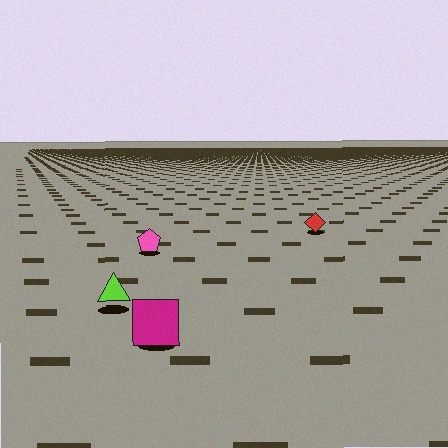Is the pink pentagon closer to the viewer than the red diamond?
Yes. The pink pentagon is closer — you can tell from the texture gradient: the ground texture is coarser near it.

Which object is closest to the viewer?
The magenta square is closest. The texture marks near it are larger and more spread out.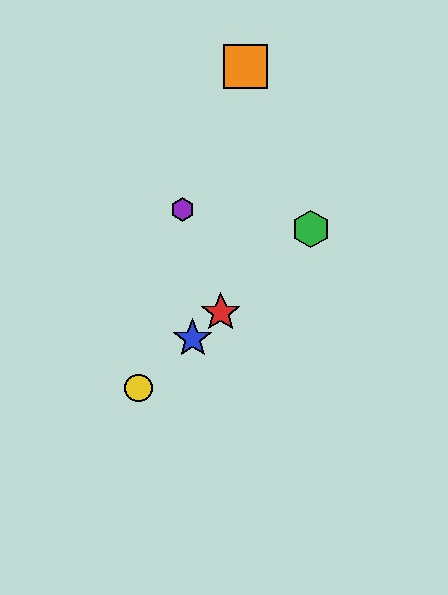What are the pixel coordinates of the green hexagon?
The green hexagon is at (311, 229).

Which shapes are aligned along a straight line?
The red star, the blue star, the green hexagon, the yellow circle are aligned along a straight line.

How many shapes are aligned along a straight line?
4 shapes (the red star, the blue star, the green hexagon, the yellow circle) are aligned along a straight line.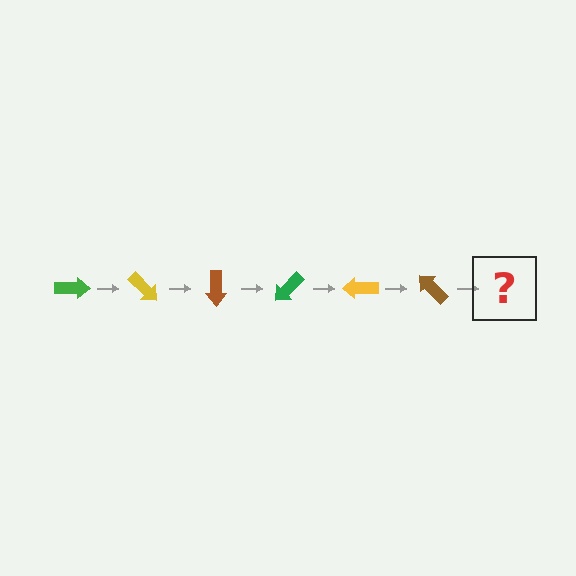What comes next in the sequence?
The next element should be a green arrow, rotated 270 degrees from the start.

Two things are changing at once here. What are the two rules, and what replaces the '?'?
The two rules are that it rotates 45 degrees each step and the color cycles through green, yellow, and brown. The '?' should be a green arrow, rotated 270 degrees from the start.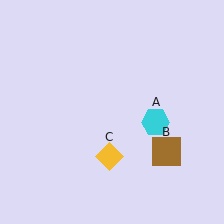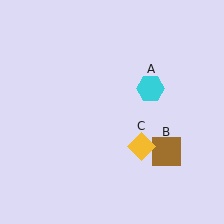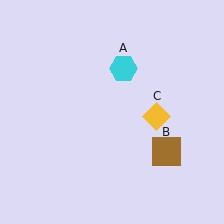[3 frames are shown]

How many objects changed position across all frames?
2 objects changed position: cyan hexagon (object A), yellow diamond (object C).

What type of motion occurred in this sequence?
The cyan hexagon (object A), yellow diamond (object C) rotated counterclockwise around the center of the scene.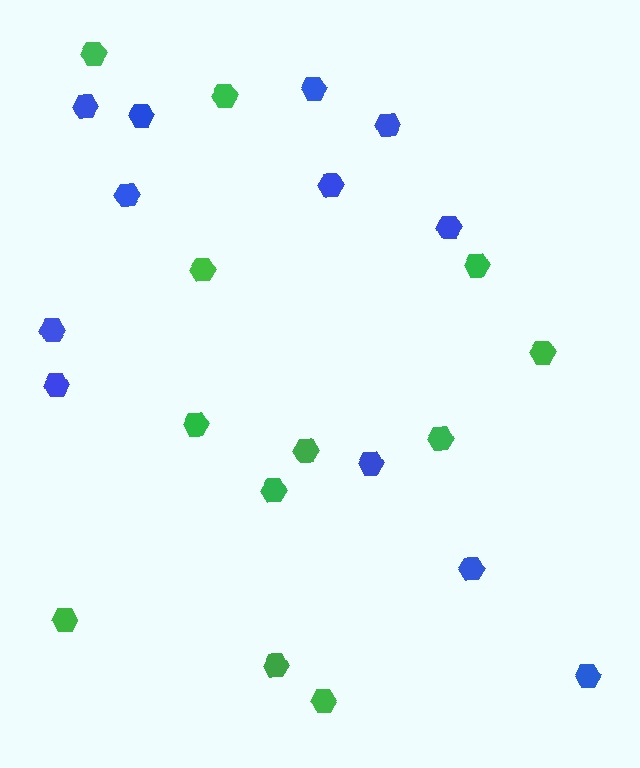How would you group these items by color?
There are 2 groups: one group of green hexagons (12) and one group of blue hexagons (12).